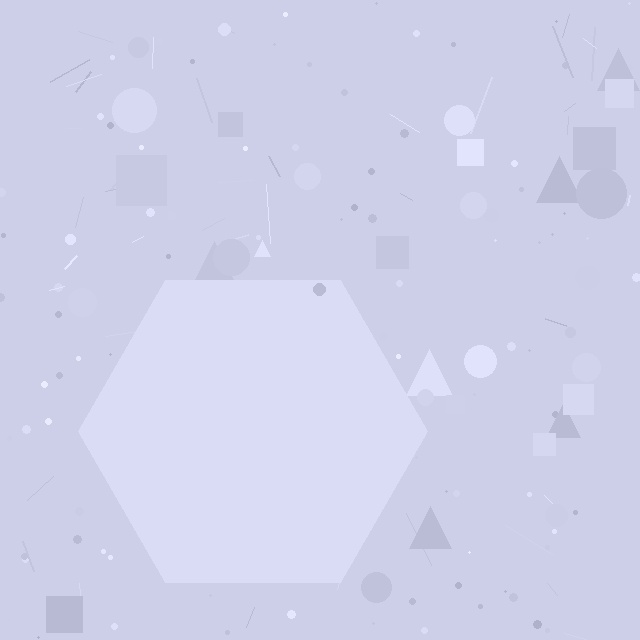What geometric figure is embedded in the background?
A hexagon is embedded in the background.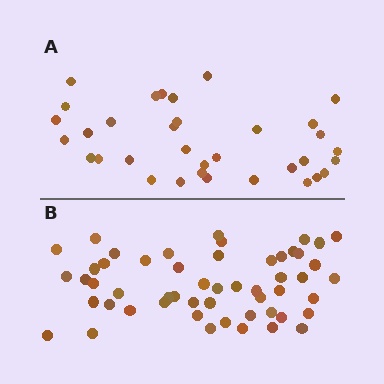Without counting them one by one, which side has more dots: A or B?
Region B (the bottom region) has more dots.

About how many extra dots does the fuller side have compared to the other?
Region B has approximately 20 more dots than region A.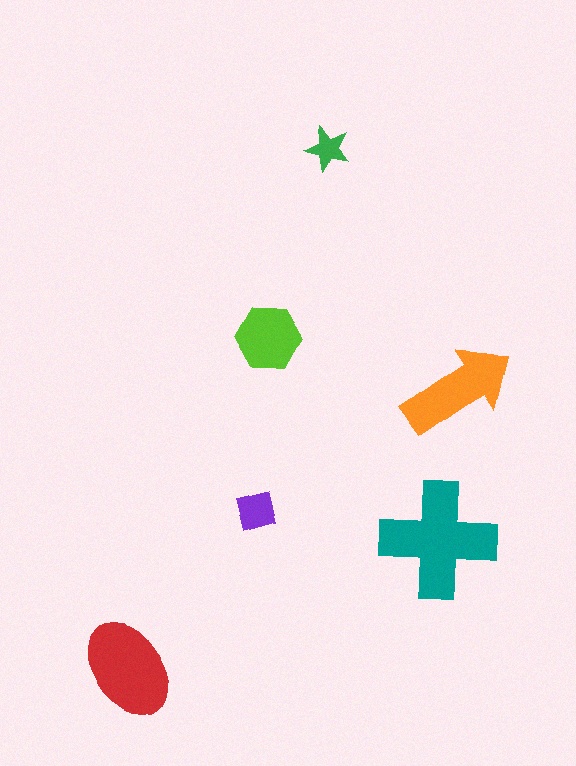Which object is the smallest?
The green star.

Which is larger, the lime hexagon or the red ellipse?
The red ellipse.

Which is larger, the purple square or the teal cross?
The teal cross.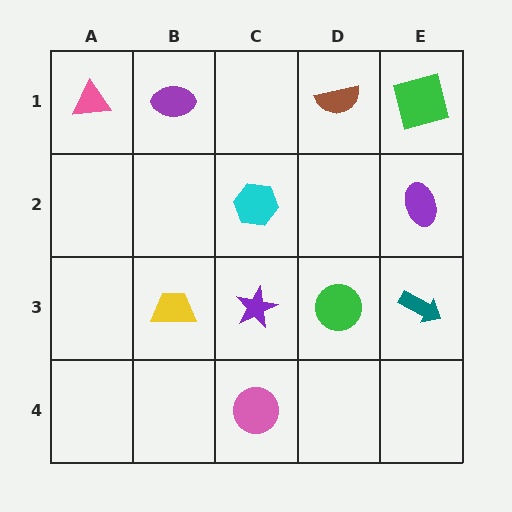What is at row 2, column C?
A cyan hexagon.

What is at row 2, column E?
A purple ellipse.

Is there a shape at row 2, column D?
No, that cell is empty.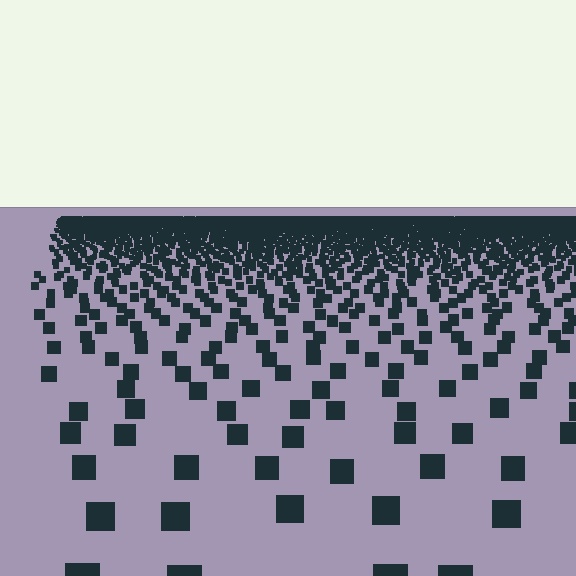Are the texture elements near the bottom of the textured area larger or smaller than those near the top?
Larger. Near the bottom, elements are closer to the viewer and appear at a bigger on-screen size.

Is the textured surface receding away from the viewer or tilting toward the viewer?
The surface is receding away from the viewer. Texture elements get smaller and denser toward the top.